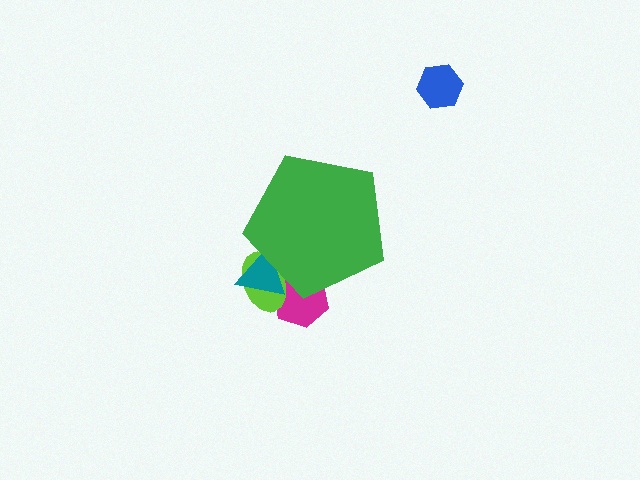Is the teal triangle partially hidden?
Yes, the teal triangle is partially hidden behind the green pentagon.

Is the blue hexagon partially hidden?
No, the blue hexagon is fully visible.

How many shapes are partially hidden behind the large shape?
3 shapes are partially hidden.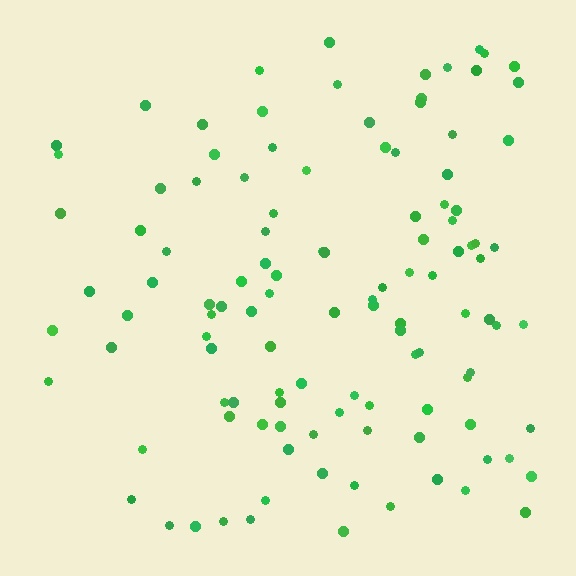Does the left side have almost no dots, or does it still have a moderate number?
Still a moderate number, just noticeably fewer than the right.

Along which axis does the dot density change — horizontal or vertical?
Horizontal.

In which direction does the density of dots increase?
From left to right, with the right side densest.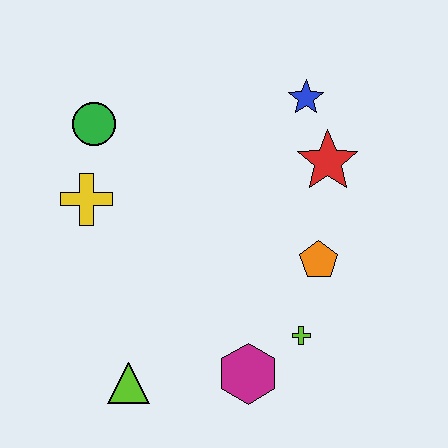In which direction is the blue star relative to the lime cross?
The blue star is above the lime cross.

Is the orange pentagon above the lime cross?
Yes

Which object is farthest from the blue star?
The lime triangle is farthest from the blue star.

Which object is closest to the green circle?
The yellow cross is closest to the green circle.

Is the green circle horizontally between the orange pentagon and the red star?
No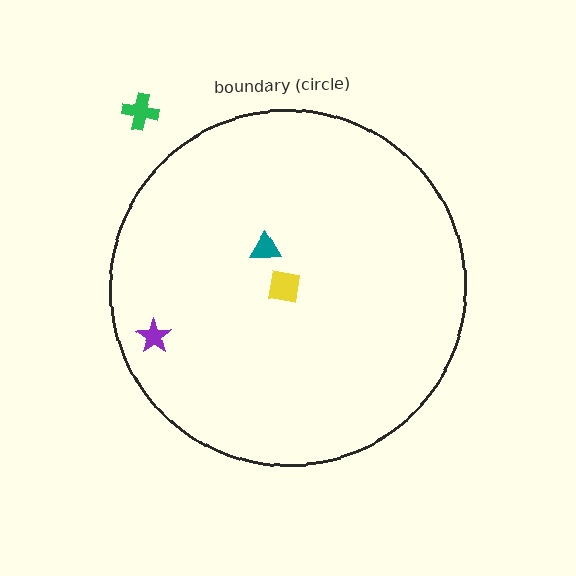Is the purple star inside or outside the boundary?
Inside.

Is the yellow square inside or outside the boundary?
Inside.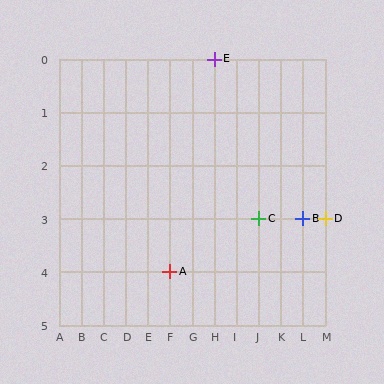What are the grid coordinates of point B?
Point B is at grid coordinates (L, 3).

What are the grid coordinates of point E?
Point E is at grid coordinates (H, 0).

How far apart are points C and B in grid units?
Points C and B are 2 columns apart.